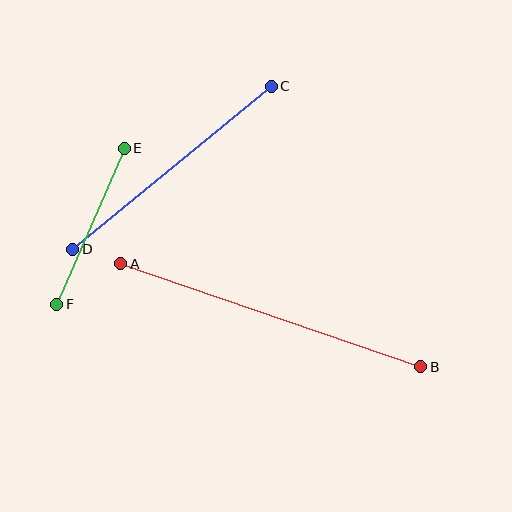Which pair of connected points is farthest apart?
Points A and B are farthest apart.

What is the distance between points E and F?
The distance is approximately 170 pixels.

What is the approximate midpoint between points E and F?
The midpoint is at approximately (91, 226) pixels.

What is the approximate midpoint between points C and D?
The midpoint is at approximately (172, 168) pixels.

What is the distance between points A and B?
The distance is approximately 317 pixels.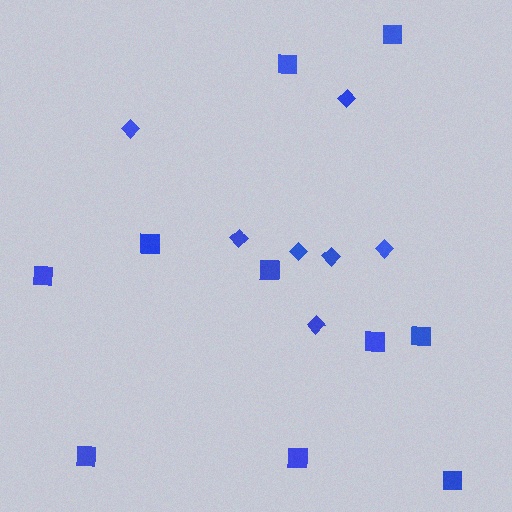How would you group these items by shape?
There are 2 groups: one group of squares (10) and one group of diamonds (7).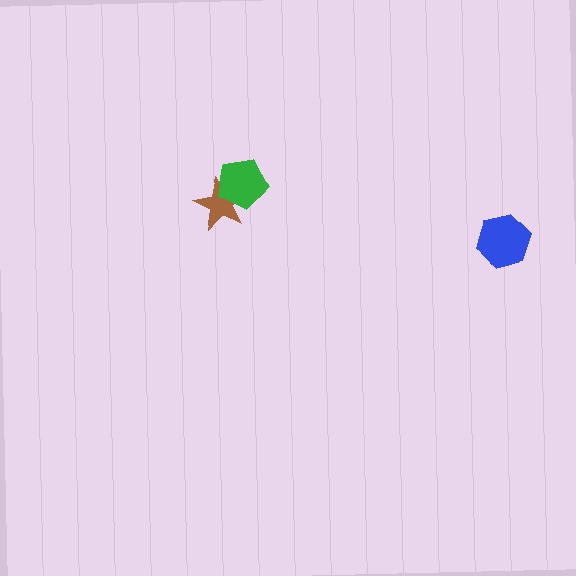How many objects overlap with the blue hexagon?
0 objects overlap with the blue hexagon.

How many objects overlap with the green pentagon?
1 object overlaps with the green pentagon.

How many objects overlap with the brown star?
1 object overlaps with the brown star.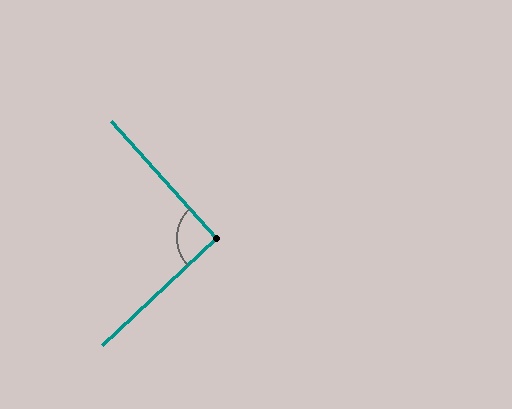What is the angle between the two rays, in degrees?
Approximately 91 degrees.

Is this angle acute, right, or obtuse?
It is approximately a right angle.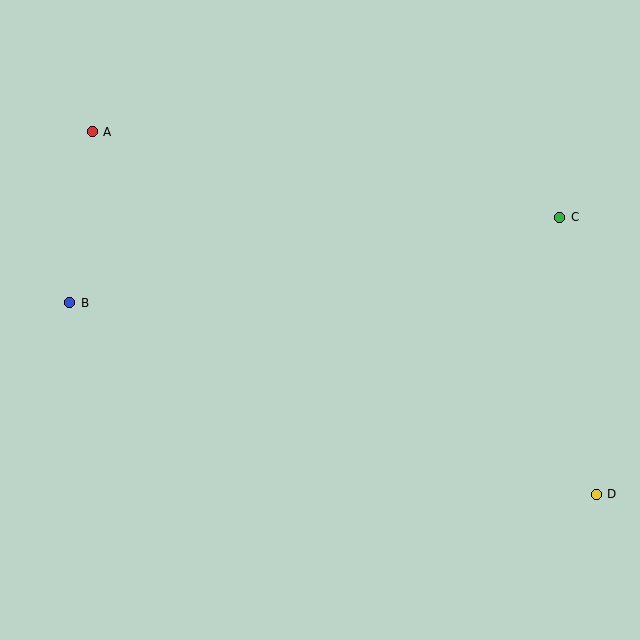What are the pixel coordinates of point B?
Point B is at (70, 303).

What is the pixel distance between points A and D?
The distance between A and D is 621 pixels.